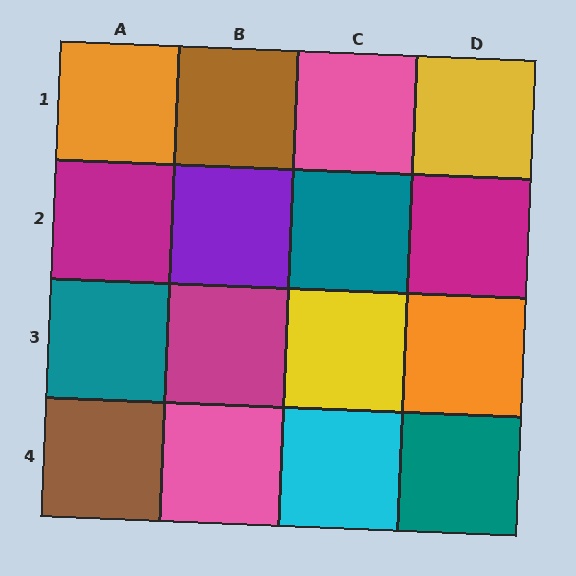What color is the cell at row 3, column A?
Teal.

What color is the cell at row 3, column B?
Magenta.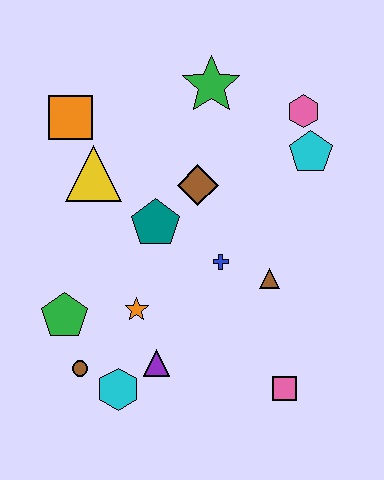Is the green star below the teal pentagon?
No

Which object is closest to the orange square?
The yellow triangle is closest to the orange square.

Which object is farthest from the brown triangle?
The orange square is farthest from the brown triangle.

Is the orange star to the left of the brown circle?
No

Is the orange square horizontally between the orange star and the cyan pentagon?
No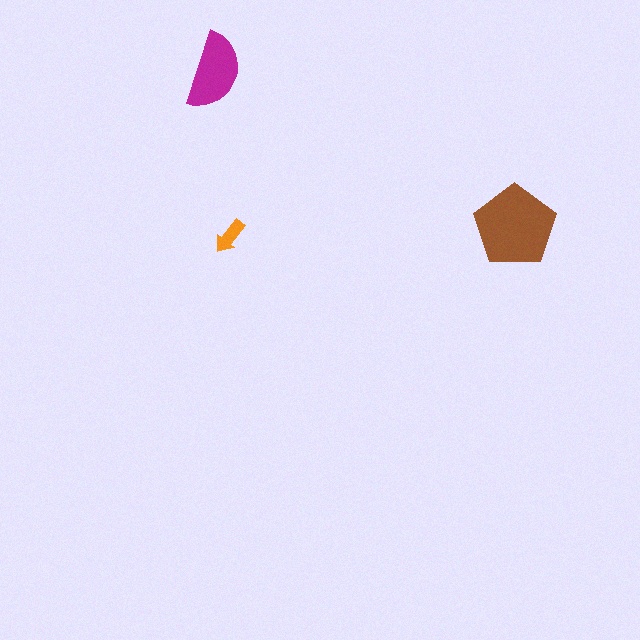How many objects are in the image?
There are 3 objects in the image.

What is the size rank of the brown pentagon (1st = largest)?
1st.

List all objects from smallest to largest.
The orange arrow, the magenta semicircle, the brown pentagon.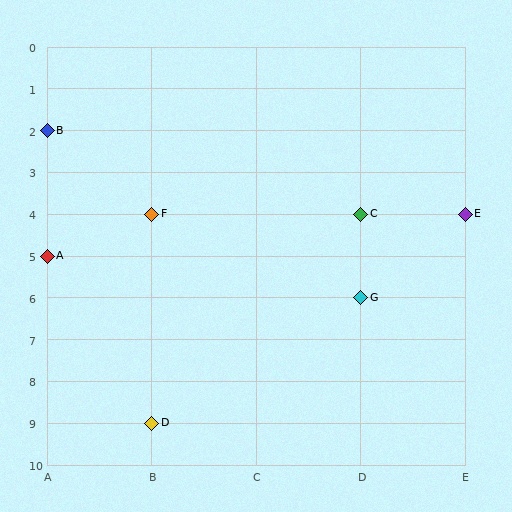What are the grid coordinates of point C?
Point C is at grid coordinates (D, 4).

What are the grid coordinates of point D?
Point D is at grid coordinates (B, 9).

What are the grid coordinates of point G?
Point G is at grid coordinates (D, 6).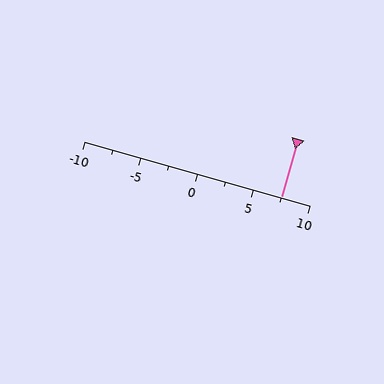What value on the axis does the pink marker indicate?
The marker indicates approximately 7.5.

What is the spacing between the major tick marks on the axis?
The major ticks are spaced 5 apart.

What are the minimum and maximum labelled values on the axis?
The axis runs from -10 to 10.